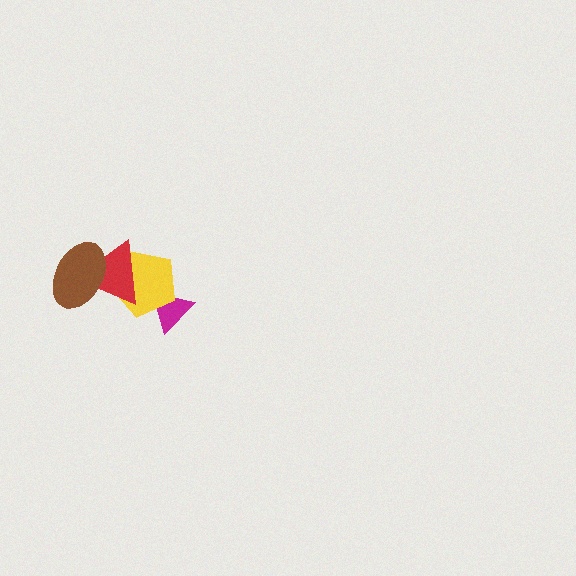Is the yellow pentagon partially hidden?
Yes, it is partially covered by another shape.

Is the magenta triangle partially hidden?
Yes, it is partially covered by another shape.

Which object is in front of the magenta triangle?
The yellow pentagon is in front of the magenta triangle.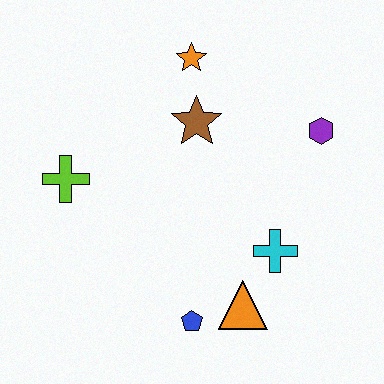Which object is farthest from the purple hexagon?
The lime cross is farthest from the purple hexagon.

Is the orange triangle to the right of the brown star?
Yes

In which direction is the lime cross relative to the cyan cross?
The lime cross is to the left of the cyan cross.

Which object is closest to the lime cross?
The brown star is closest to the lime cross.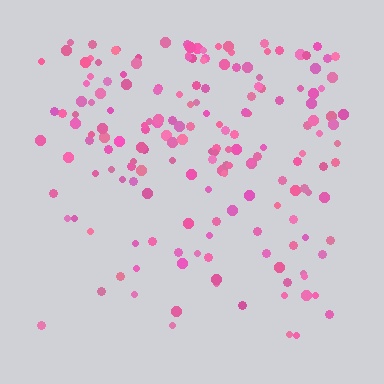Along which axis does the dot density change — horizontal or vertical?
Vertical.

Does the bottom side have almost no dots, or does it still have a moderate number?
Still a moderate number, just noticeably fewer than the top.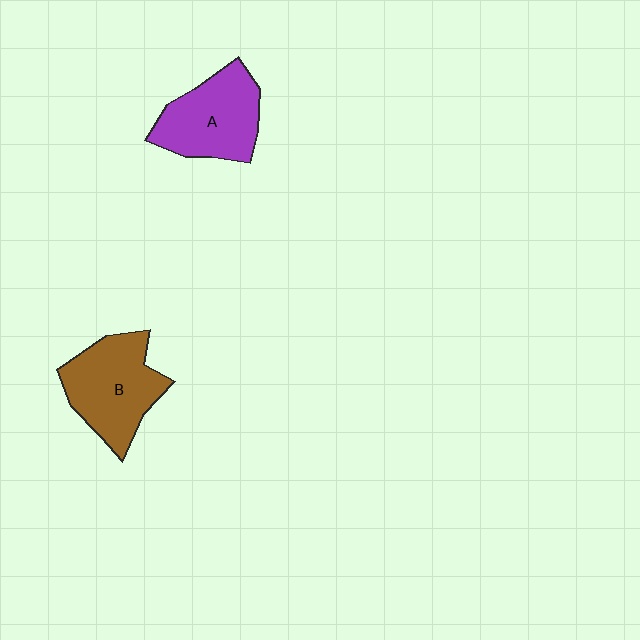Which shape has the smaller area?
Shape A (purple).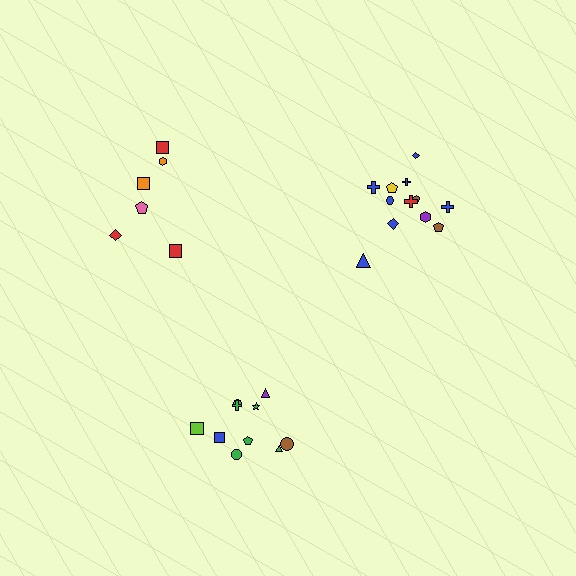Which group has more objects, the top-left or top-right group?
The top-right group.